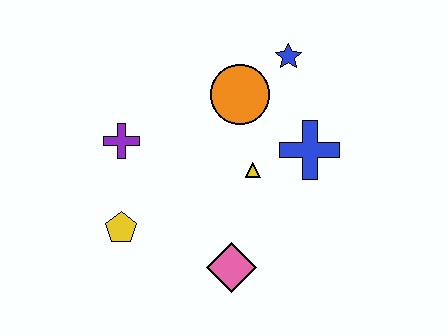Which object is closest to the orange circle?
The blue star is closest to the orange circle.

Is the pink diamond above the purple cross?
No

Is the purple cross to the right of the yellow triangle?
No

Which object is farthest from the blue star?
The yellow pentagon is farthest from the blue star.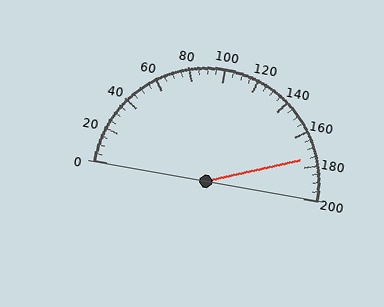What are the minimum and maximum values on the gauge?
The gauge ranges from 0 to 200.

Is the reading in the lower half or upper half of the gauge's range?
The reading is in the upper half of the range (0 to 200).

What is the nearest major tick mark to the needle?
The nearest major tick mark is 180.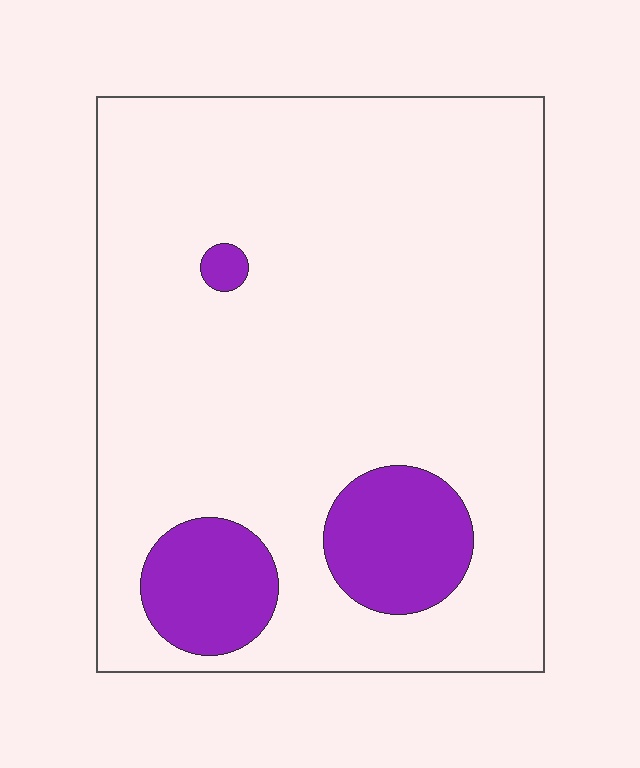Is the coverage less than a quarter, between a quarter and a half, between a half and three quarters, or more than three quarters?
Less than a quarter.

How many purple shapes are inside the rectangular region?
3.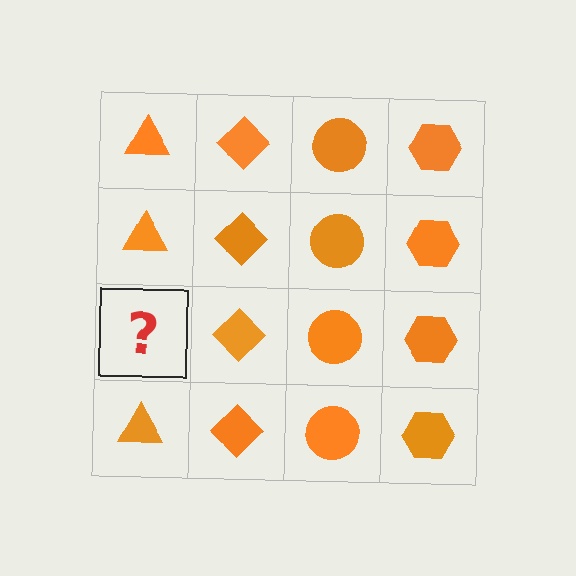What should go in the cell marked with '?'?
The missing cell should contain an orange triangle.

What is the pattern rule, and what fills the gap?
The rule is that each column has a consistent shape. The gap should be filled with an orange triangle.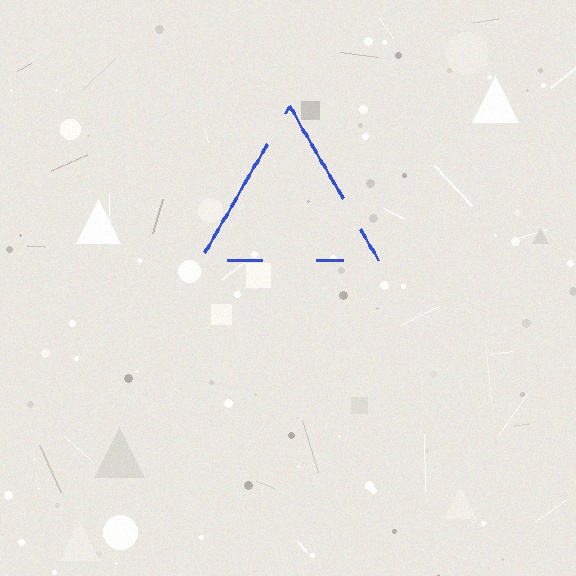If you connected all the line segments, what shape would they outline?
They would outline a triangle.